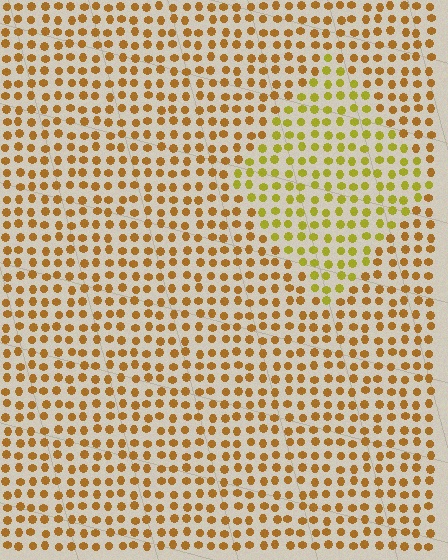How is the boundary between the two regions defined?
The boundary is defined purely by a slight shift in hue (about 30 degrees). Spacing, size, and orientation are identical on both sides.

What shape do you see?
I see a diamond.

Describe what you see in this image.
The image is filled with small brown elements in a uniform arrangement. A diamond-shaped region is visible where the elements are tinted to a slightly different hue, forming a subtle color boundary.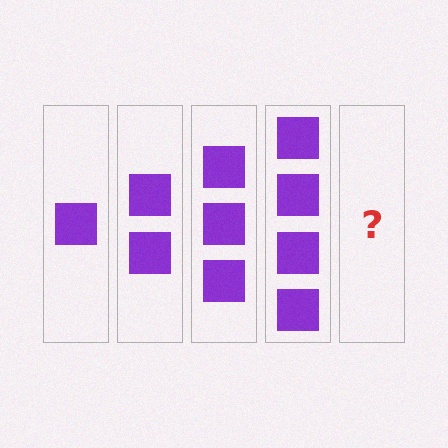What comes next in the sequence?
The next element should be 5 squares.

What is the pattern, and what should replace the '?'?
The pattern is that each step adds one more square. The '?' should be 5 squares.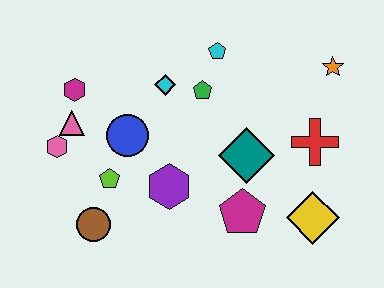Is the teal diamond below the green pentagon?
Yes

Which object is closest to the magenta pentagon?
The teal diamond is closest to the magenta pentagon.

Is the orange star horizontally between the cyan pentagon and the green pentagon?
No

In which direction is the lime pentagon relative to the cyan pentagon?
The lime pentagon is below the cyan pentagon.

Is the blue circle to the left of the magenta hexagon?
No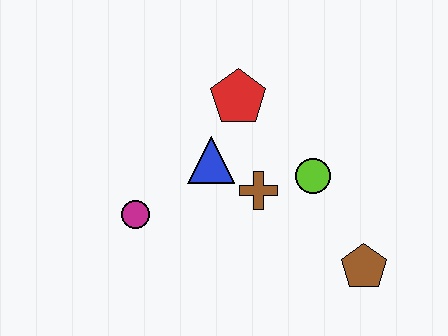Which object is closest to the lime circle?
The brown cross is closest to the lime circle.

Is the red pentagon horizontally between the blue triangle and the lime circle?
Yes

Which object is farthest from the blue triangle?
The brown pentagon is farthest from the blue triangle.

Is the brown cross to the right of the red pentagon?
Yes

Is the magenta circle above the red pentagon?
No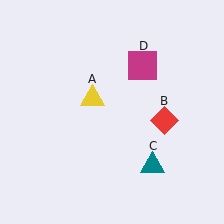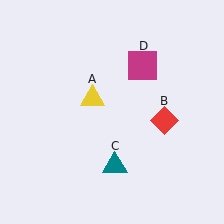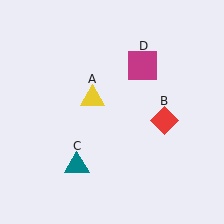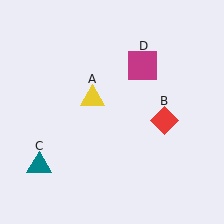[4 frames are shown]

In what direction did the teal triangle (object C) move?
The teal triangle (object C) moved left.